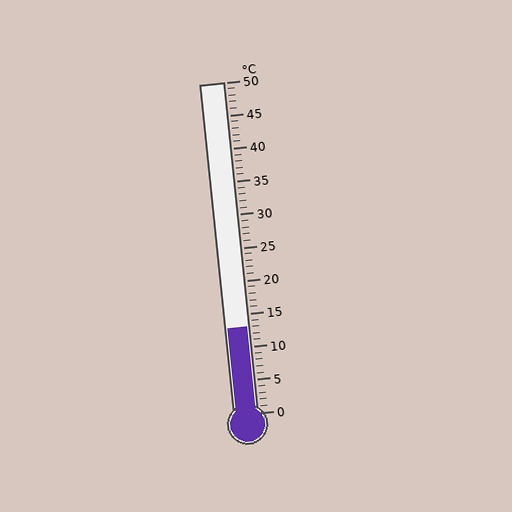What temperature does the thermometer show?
The thermometer shows approximately 13°C.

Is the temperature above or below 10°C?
The temperature is above 10°C.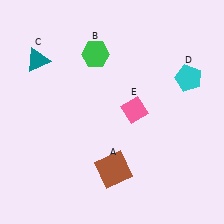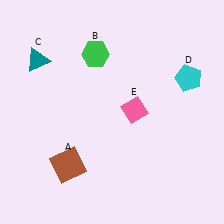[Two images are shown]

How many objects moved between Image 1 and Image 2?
1 object moved between the two images.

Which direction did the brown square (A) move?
The brown square (A) moved left.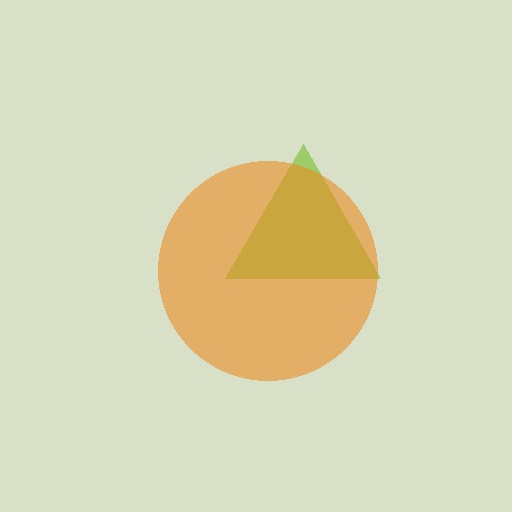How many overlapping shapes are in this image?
There are 2 overlapping shapes in the image.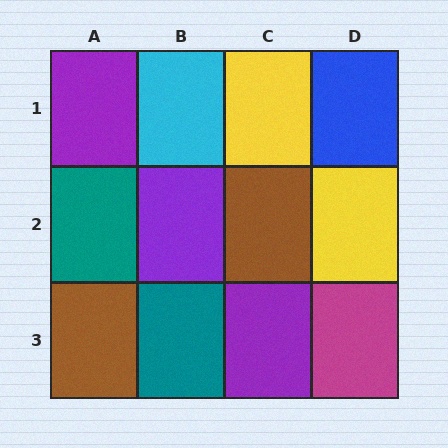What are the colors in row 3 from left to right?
Brown, teal, purple, magenta.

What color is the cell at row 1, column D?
Blue.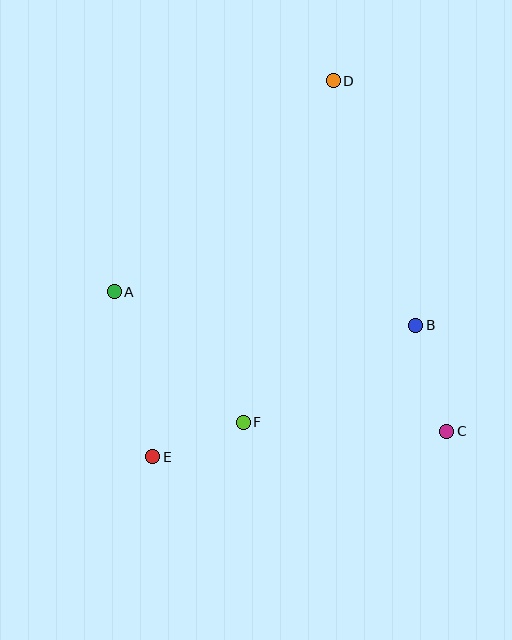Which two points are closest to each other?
Points E and F are closest to each other.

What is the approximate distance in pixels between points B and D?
The distance between B and D is approximately 258 pixels.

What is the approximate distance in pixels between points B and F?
The distance between B and F is approximately 198 pixels.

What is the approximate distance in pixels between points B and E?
The distance between B and E is approximately 294 pixels.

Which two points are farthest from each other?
Points D and E are farthest from each other.